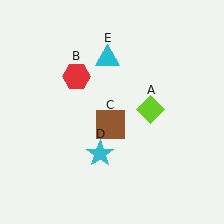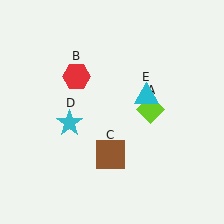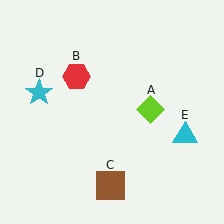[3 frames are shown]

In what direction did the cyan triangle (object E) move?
The cyan triangle (object E) moved down and to the right.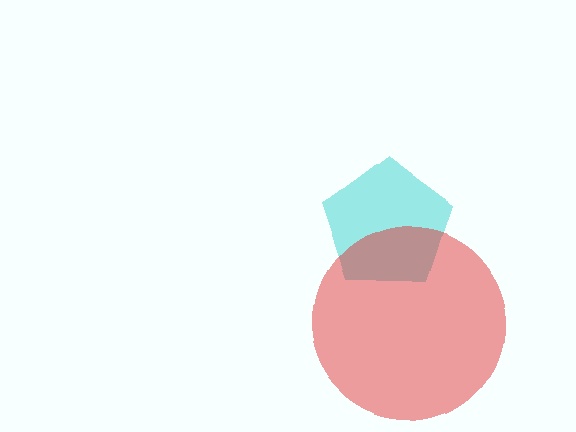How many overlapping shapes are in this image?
There are 2 overlapping shapes in the image.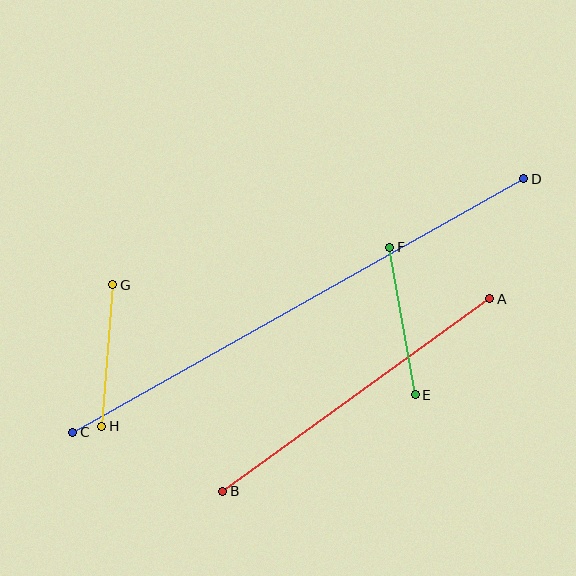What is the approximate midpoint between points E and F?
The midpoint is at approximately (402, 321) pixels.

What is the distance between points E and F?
The distance is approximately 150 pixels.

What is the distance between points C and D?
The distance is approximately 518 pixels.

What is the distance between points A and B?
The distance is approximately 329 pixels.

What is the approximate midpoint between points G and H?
The midpoint is at approximately (107, 356) pixels.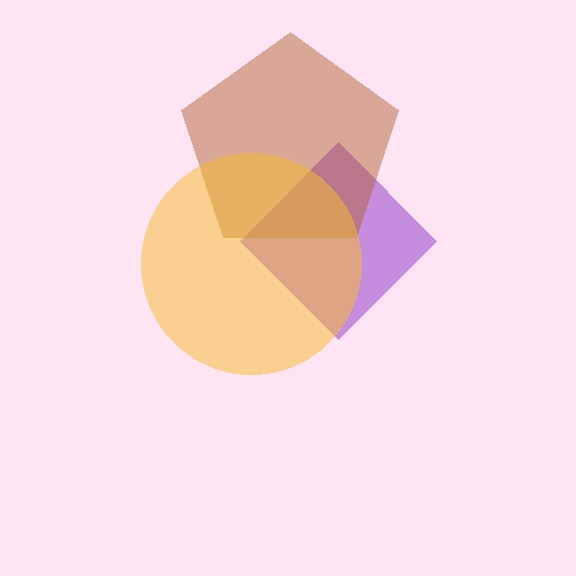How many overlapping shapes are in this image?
There are 3 overlapping shapes in the image.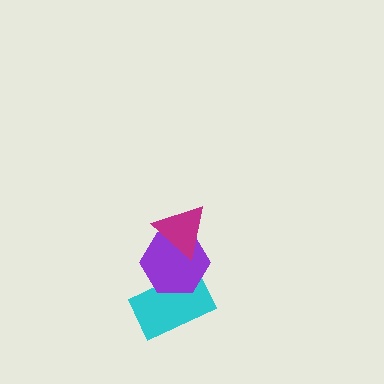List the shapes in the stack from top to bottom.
From top to bottom: the magenta triangle, the purple hexagon, the cyan rectangle.